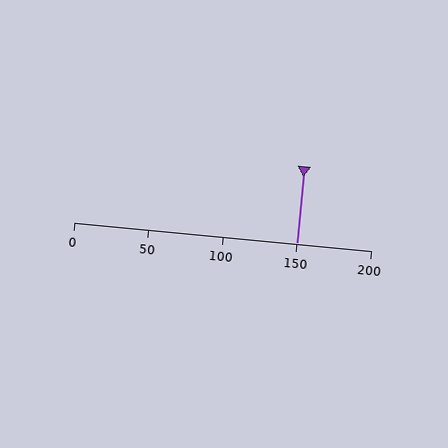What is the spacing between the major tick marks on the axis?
The major ticks are spaced 50 apart.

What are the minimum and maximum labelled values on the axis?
The axis runs from 0 to 200.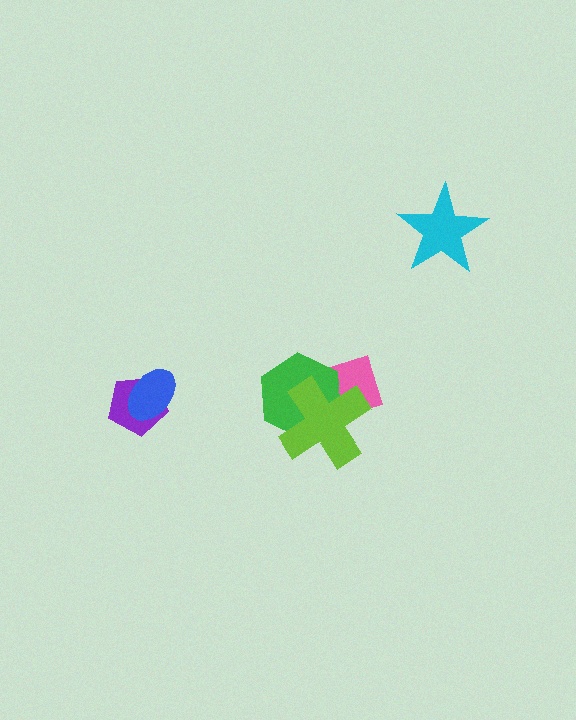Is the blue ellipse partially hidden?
No, no other shape covers it.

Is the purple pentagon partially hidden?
Yes, it is partially covered by another shape.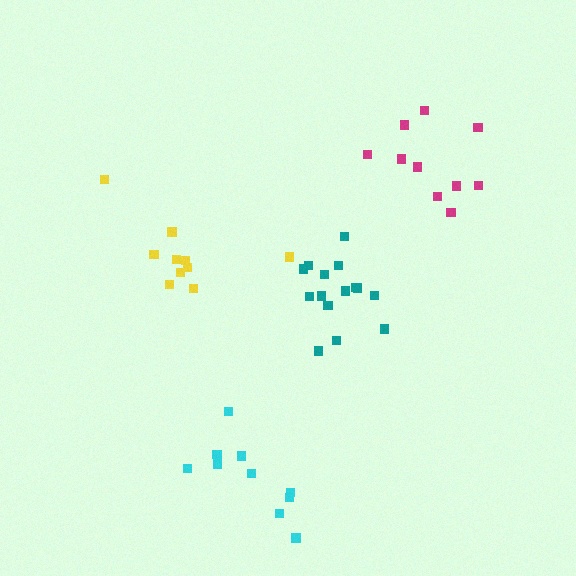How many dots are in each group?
Group 1: 10 dots, Group 2: 10 dots, Group 3: 15 dots, Group 4: 10 dots (45 total).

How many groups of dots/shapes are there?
There are 4 groups.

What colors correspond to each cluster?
The clusters are colored: magenta, cyan, teal, yellow.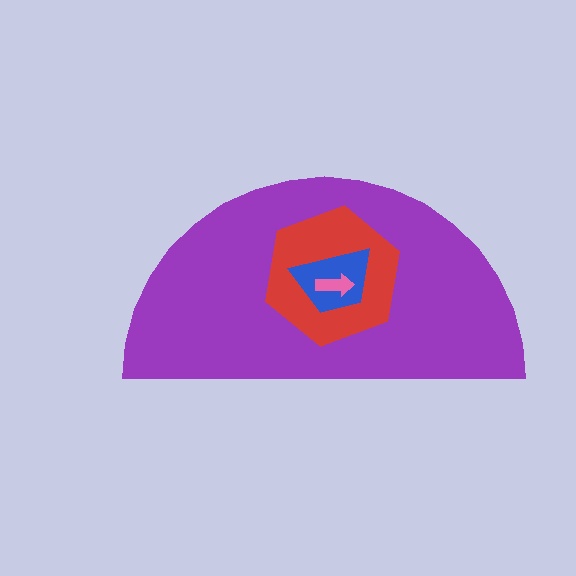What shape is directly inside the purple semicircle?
The red hexagon.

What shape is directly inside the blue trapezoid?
The pink arrow.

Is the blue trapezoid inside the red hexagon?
Yes.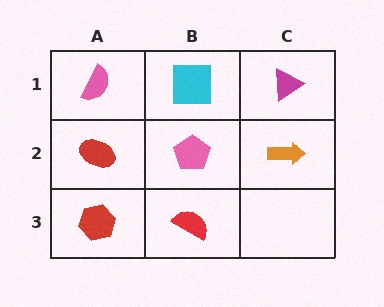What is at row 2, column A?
A red ellipse.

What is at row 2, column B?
A pink pentagon.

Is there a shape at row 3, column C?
No, that cell is empty.